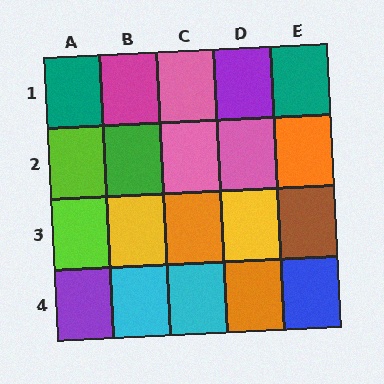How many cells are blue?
1 cell is blue.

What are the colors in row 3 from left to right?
Lime, yellow, orange, yellow, brown.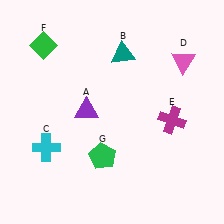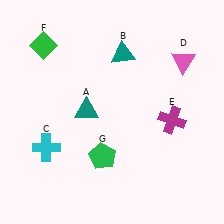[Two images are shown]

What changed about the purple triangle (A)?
In Image 1, A is purple. In Image 2, it changed to teal.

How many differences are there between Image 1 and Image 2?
There is 1 difference between the two images.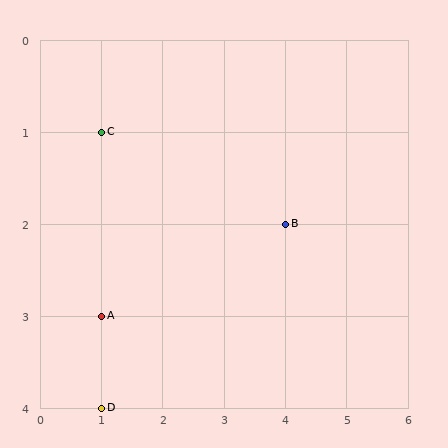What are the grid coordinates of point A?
Point A is at grid coordinates (1, 3).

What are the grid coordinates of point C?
Point C is at grid coordinates (1, 1).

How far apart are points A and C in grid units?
Points A and C are 2 rows apart.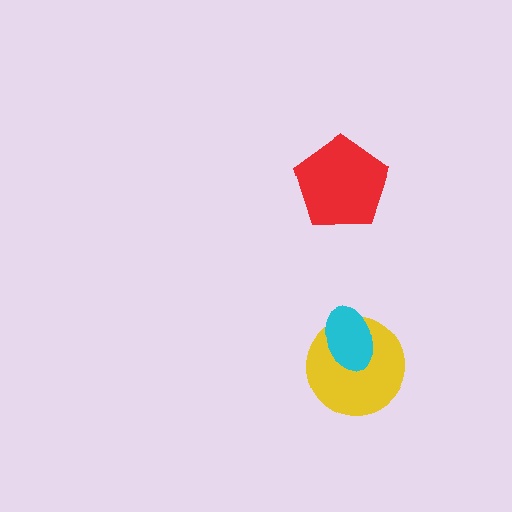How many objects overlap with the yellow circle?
1 object overlaps with the yellow circle.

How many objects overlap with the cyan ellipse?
1 object overlaps with the cyan ellipse.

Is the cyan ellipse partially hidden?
No, no other shape covers it.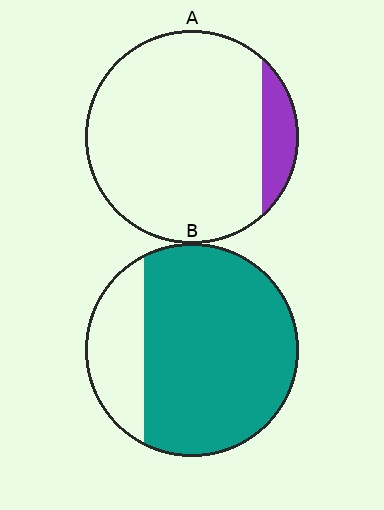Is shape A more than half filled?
No.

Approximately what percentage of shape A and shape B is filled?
A is approximately 10% and B is approximately 80%.